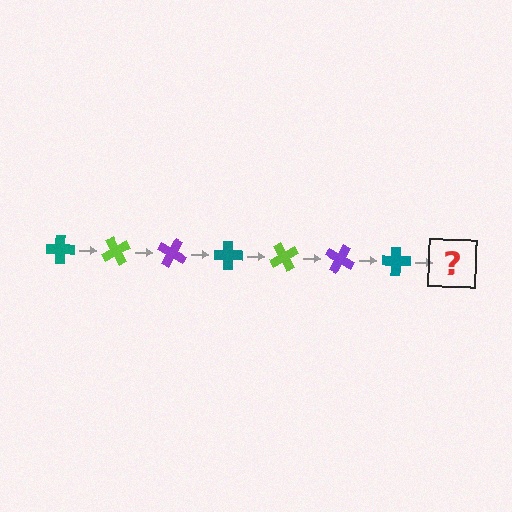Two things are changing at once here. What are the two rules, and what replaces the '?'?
The two rules are that it rotates 60 degrees each step and the color cycles through teal, lime, and purple. The '?' should be a lime cross, rotated 420 degrees from the start.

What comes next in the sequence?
The next element should be a lime cross, rotated 420 degrees from the start.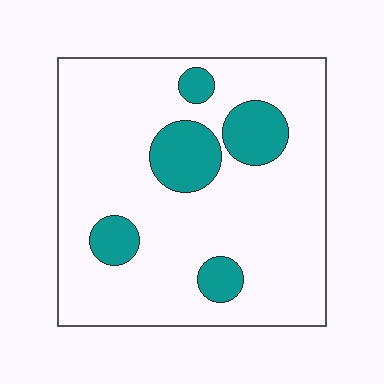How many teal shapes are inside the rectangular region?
5.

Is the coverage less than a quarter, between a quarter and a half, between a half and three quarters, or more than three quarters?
Less than a quarter.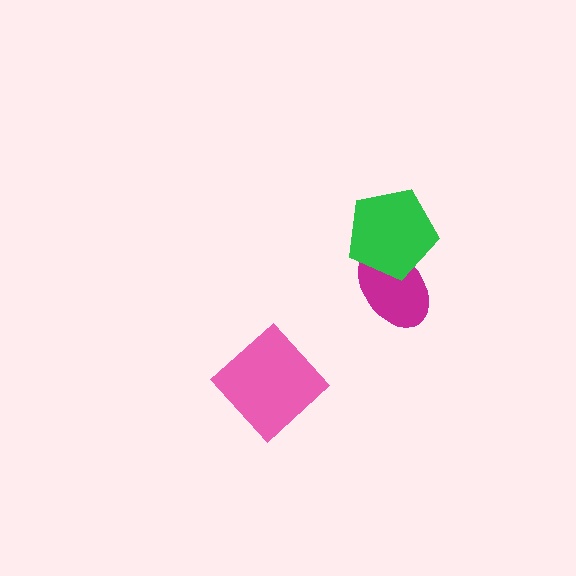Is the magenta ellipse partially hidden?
Yes, it is partially covered by another shape.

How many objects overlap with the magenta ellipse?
1 object overlaps with the magenta ellipse.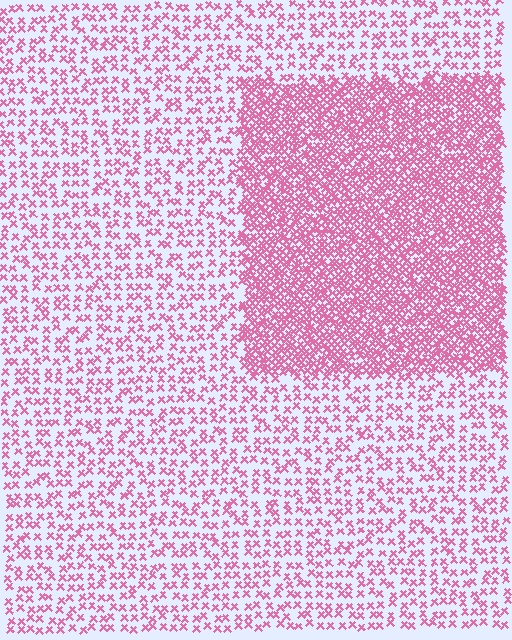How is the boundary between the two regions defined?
The boundary is defined by a change in element density (approximately 2.6x ratio). All elements are the same color, size, and shape.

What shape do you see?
I see a rectangle.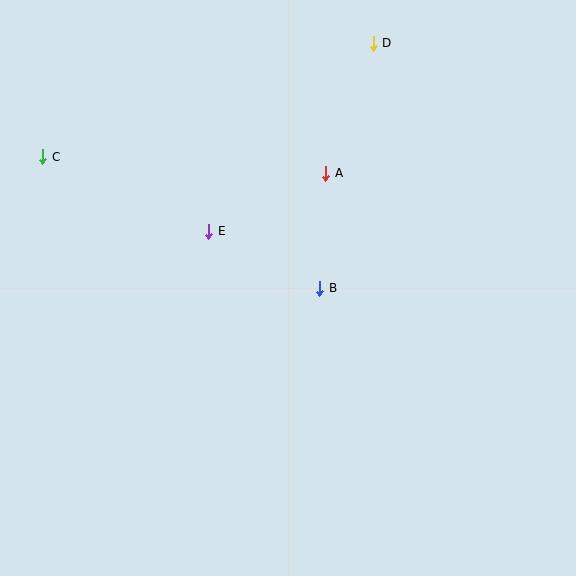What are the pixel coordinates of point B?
Point B is at (320, 288).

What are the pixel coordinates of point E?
Point E is at (209, 231).